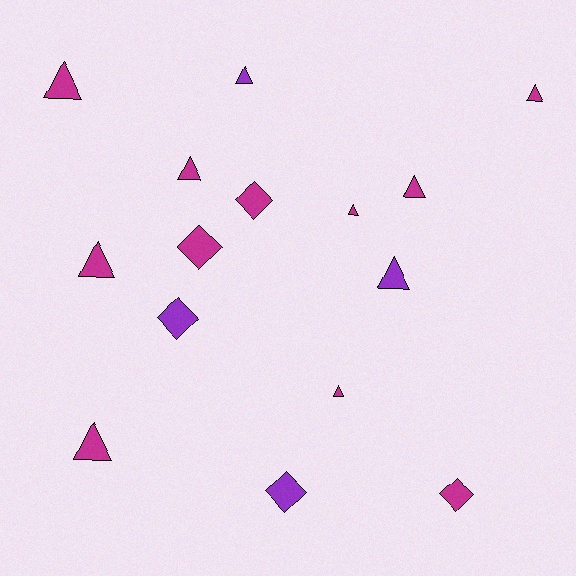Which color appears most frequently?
Magenta, with 11 objects.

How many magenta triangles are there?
There are 8 magenta triangles.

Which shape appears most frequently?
Triangle, with 10 objects.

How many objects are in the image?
There are 15 objects.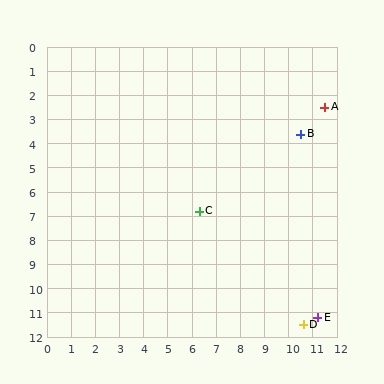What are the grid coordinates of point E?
Point E is at approximately (11.2, 11.2).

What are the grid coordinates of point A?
Point A is at approximately (11.5, 2.5).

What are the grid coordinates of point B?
Point B is at approximately (10.5, 3.6).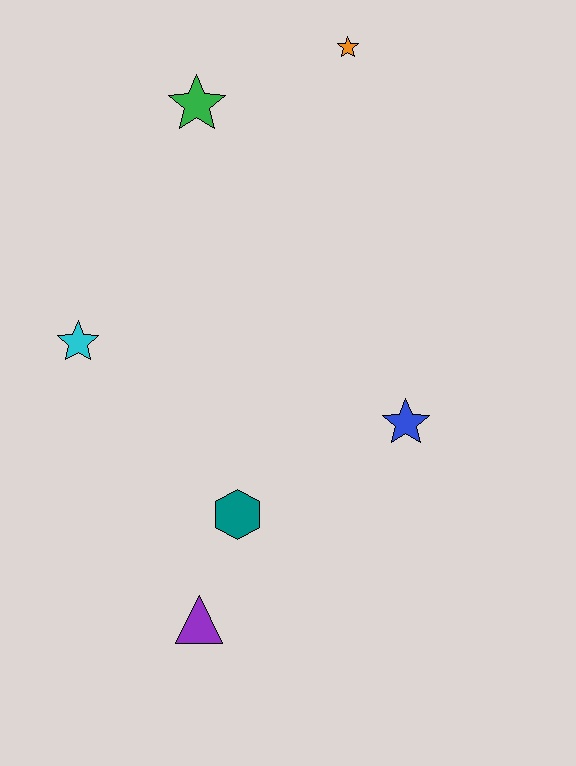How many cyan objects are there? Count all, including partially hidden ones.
There is 1 cyan object.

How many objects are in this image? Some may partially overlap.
There are 6 objects.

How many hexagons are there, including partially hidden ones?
There is 1 hexagon.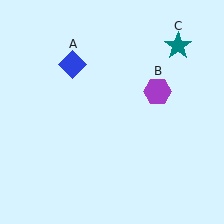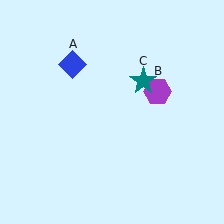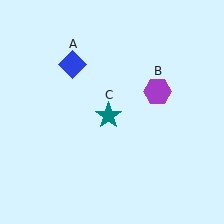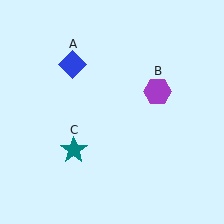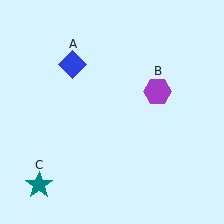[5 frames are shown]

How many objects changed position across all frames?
1 object changed position: teal star (object C).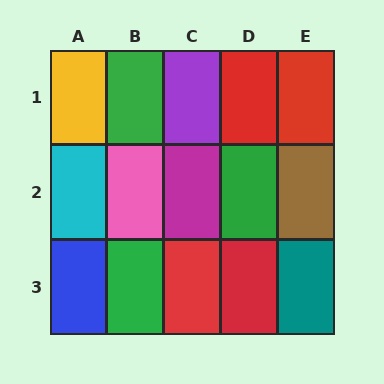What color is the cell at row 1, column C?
Purple.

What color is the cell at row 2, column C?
Magenta.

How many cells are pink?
1 cell is pink.